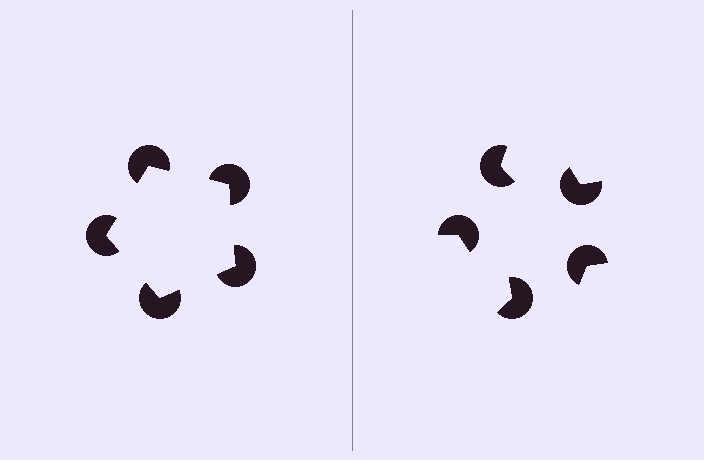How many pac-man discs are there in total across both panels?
10 — 5 on each side.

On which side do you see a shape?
An illusory pentagon appears on the left side. On the right side the wedge cuts are rotated, so no coherent shape forms.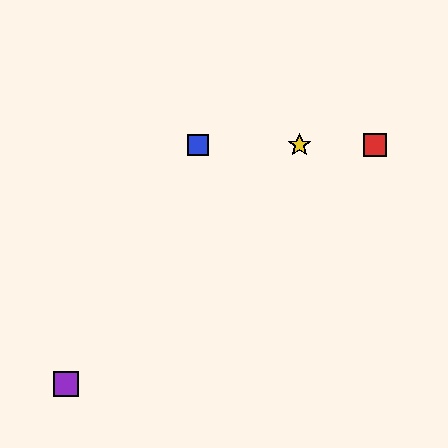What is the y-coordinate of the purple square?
The purple square is at y≈384.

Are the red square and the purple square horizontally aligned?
No, the red square is at y≈145 and the purple square is at y≈384.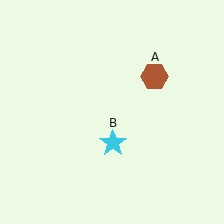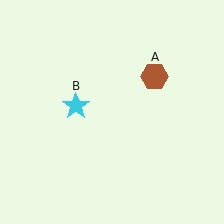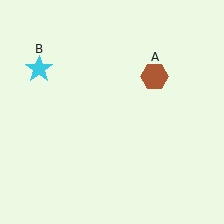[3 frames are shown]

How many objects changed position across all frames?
1 object changed position: cyan star (object B).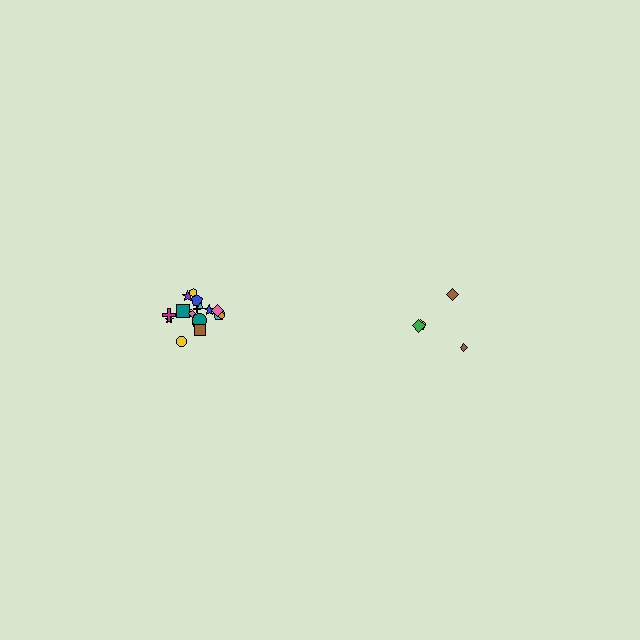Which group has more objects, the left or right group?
The left group.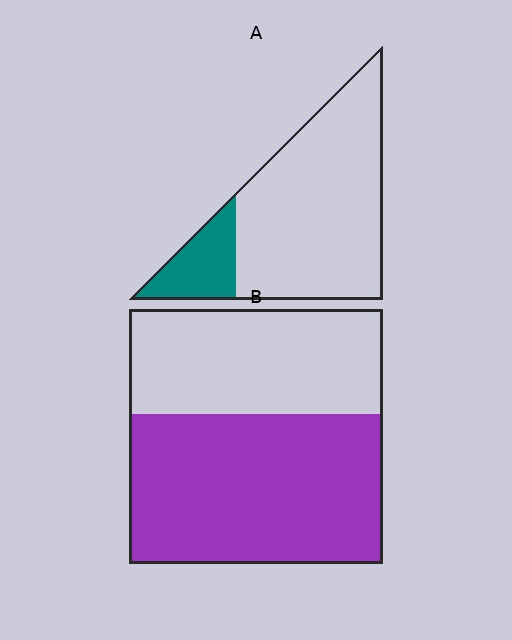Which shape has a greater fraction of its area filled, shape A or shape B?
Shape B.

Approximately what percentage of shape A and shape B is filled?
A is approximately 20% and B is approximately 60%.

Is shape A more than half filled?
No.